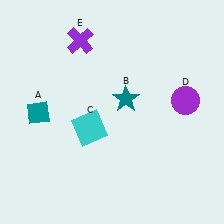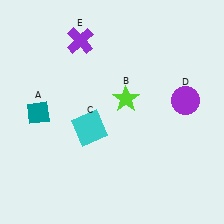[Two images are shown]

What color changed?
The star (B) changed from teal in Image 1 to lime in Image 2.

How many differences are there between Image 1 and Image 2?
There is 1 difference between the two images.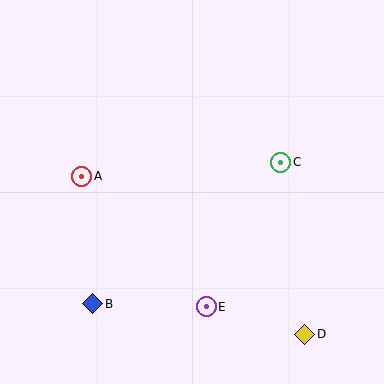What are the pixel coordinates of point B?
Point B is at (93, 304).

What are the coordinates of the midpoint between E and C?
The midpoint between E and C is at (243, 234).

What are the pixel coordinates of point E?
Point E is at (206, 307).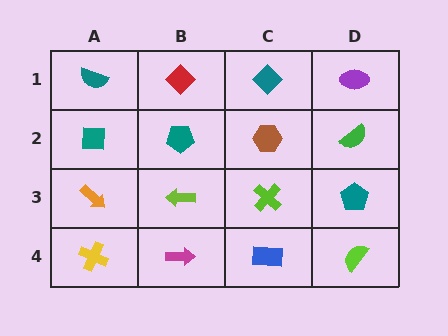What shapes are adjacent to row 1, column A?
A teal square (row 2, column A), a red diamond (row 1, column B).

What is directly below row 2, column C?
A lime cross.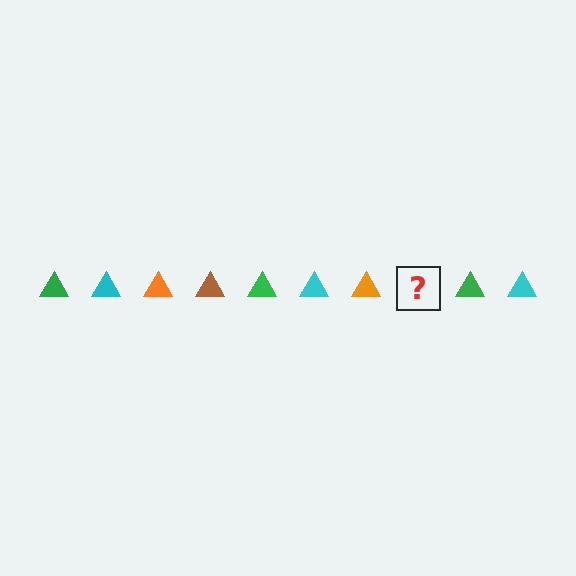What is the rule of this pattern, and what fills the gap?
The rule is that the pattern cycles through green, cyan, orange, brown triangles. The gap should be filled with a brown triangle.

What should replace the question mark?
The question mark should be replaced with a brown triangle.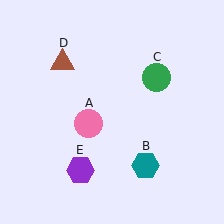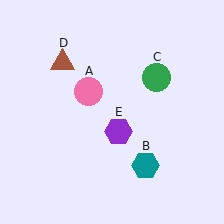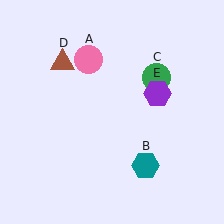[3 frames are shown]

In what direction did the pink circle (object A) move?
The pink circle (object A) moved up.